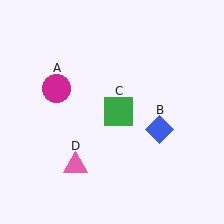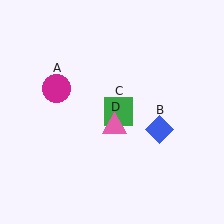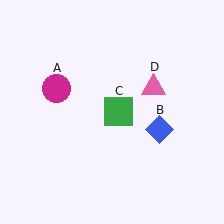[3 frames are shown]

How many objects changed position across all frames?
1 object changed position: pink triangle (object D).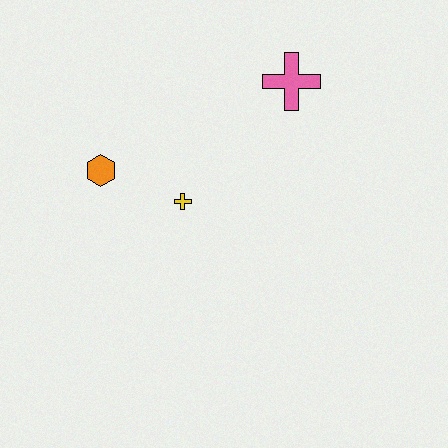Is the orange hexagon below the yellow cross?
No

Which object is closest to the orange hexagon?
The yellow cross is closest to the orange hexagon.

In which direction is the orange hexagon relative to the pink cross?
The orange hexagon is to the left of the pink cross.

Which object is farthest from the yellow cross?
The pink cross is farthest from the yellow cross.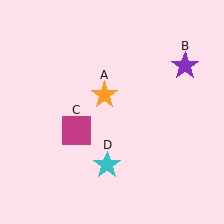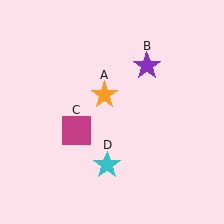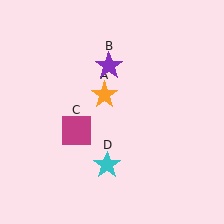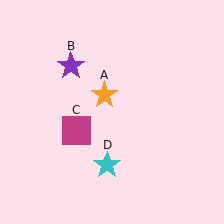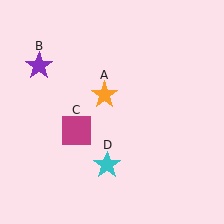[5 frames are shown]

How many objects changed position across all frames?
1 object changed position: purple star (object B).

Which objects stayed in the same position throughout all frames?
Orange star (object A) and magenta square (object C) and cyan star (object D) remained stationary.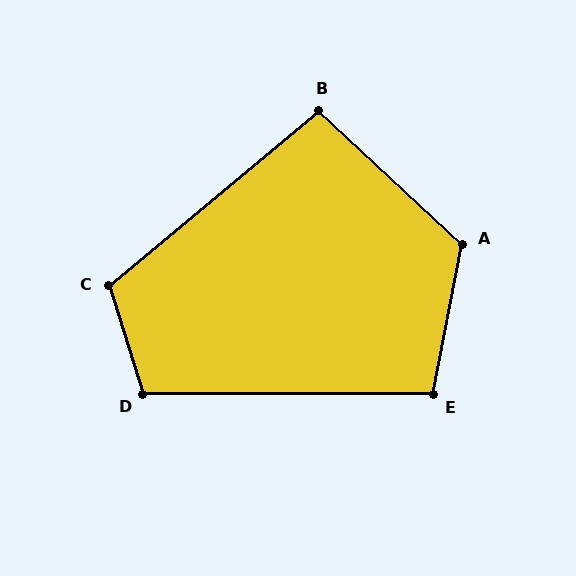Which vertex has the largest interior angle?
A, at approximately 122 degrees.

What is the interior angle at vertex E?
Approximately 101 degrees (obtuse).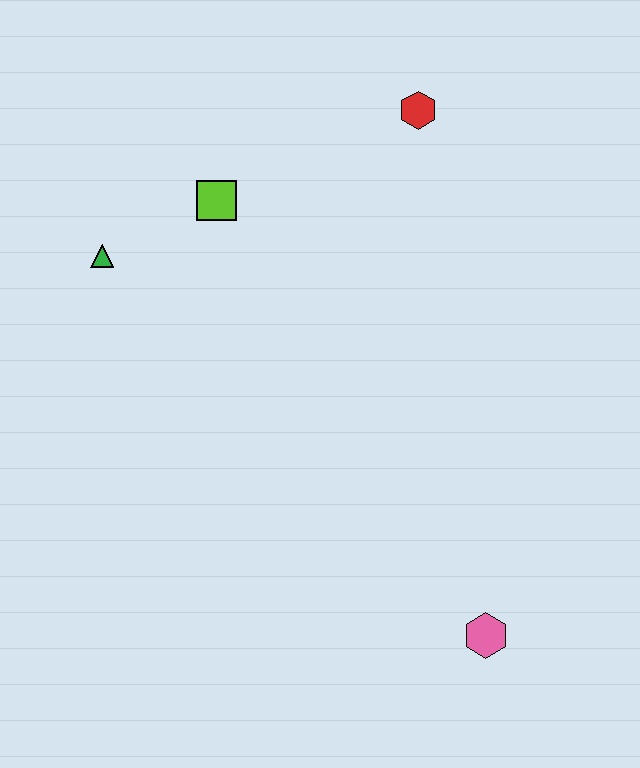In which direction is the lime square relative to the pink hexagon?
The lime square is above the pink hexagon.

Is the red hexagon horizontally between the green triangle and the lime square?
No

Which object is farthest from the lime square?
The pink hexagon is farthest from the lime square.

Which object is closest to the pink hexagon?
The lime square is closest to the pink hexagon.